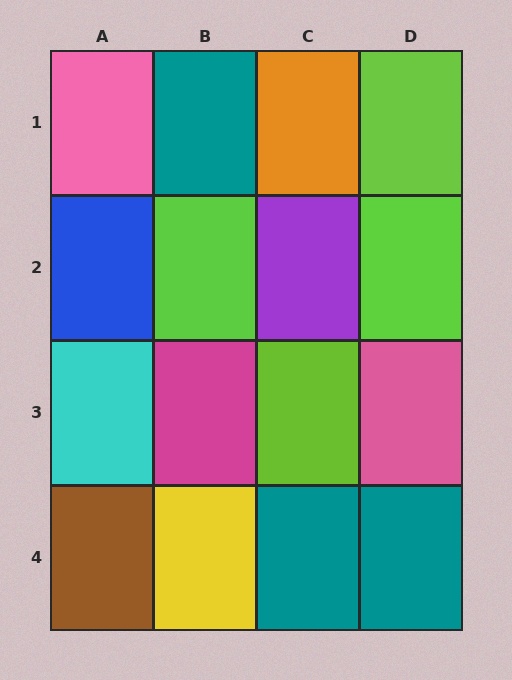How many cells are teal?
3 cells are teal.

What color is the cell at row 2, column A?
Blue.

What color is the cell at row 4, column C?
Teal.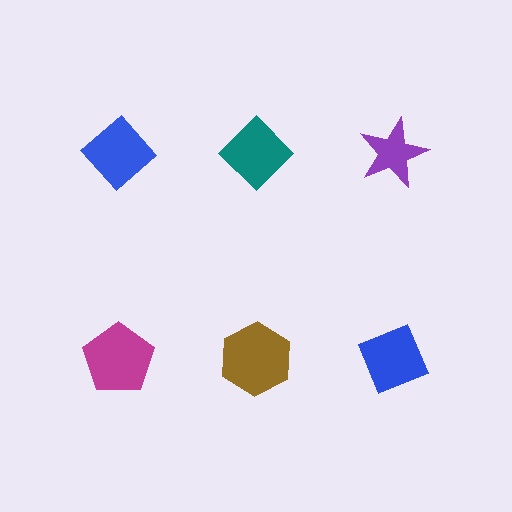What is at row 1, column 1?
A blue diamond.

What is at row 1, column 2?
A teal diamond.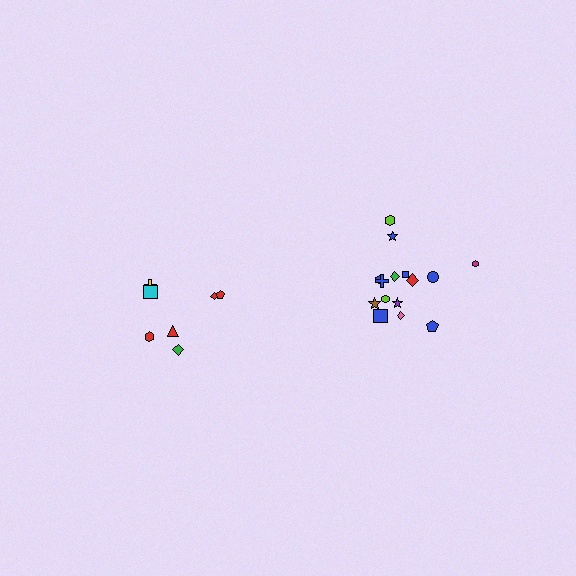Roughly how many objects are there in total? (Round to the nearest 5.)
Roughly 20 objects in total.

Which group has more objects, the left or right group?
The right group.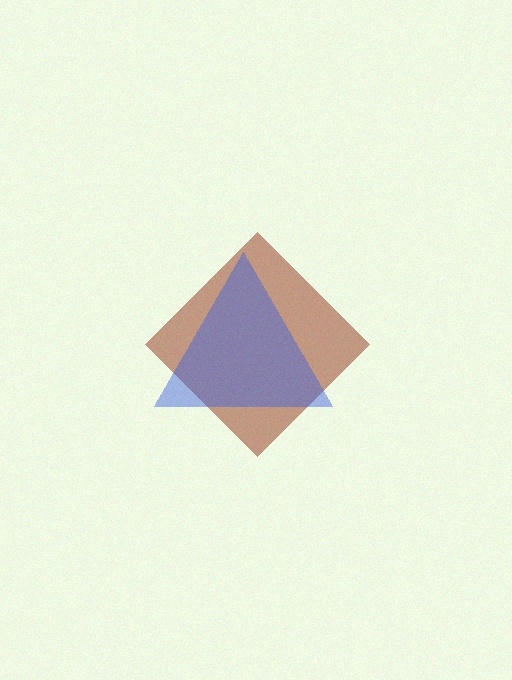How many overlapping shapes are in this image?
There are 2 overlapping shapes in the image.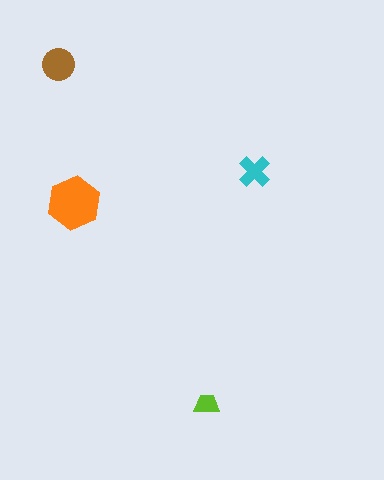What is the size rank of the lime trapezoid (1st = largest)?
4th.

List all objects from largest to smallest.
The orange hexagon, the brown circle, the cyan cross, the lime trapezoid.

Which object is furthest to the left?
The brown circle is leftmost.